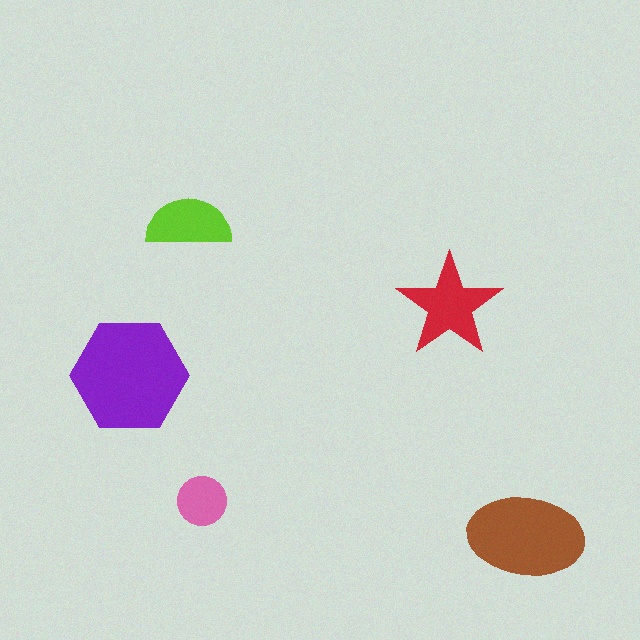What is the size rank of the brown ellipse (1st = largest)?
2nd.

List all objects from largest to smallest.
The purple hexagon, the brown ellipse, the red star, the lime semicircle, the pink circle.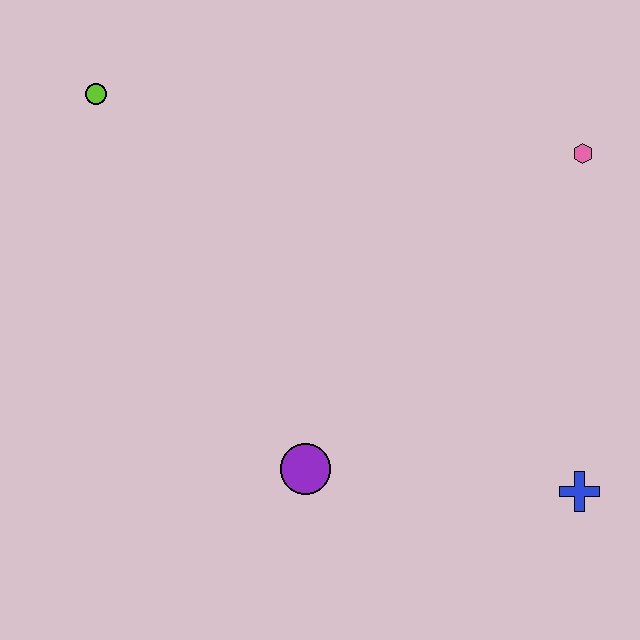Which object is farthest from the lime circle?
The blue cross is farthest from the lime circle.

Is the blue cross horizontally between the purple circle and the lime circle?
No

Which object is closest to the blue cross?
The purple circle is closest to the blue cross.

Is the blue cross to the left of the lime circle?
No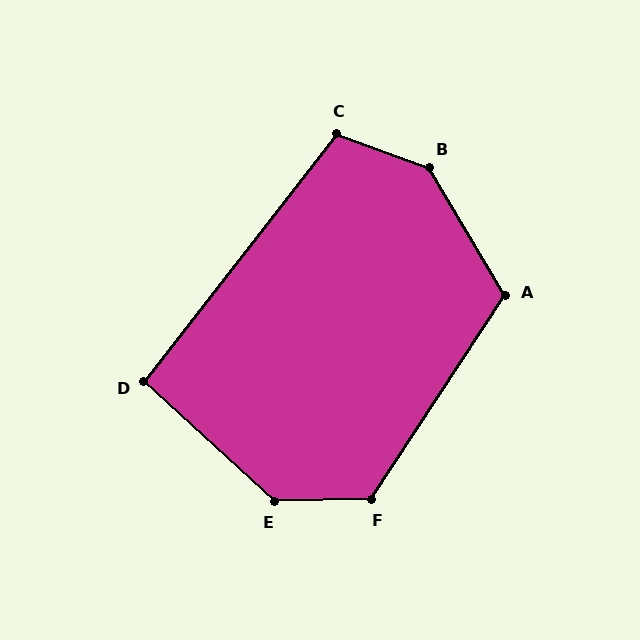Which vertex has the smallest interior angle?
D, at approximately 95 degrees.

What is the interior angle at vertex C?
Approximately 108 degrees (obtuse).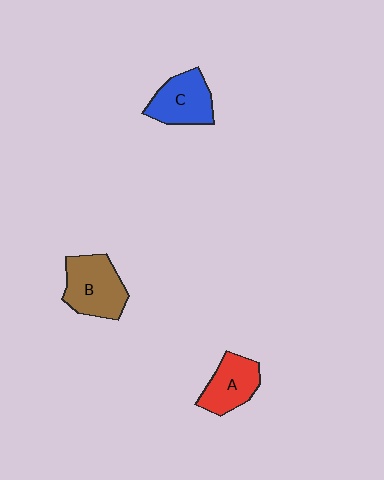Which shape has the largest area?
Shape B (brown).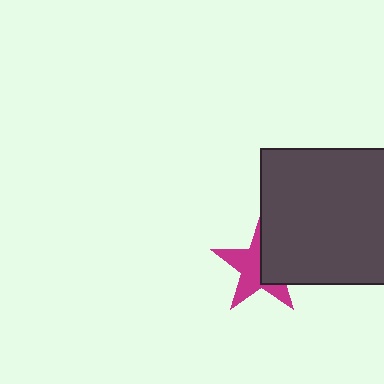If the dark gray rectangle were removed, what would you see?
You would see the complete magenta star.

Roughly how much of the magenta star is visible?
About half of it is visible (roughly 55%).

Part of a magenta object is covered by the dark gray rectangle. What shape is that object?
It is a star.